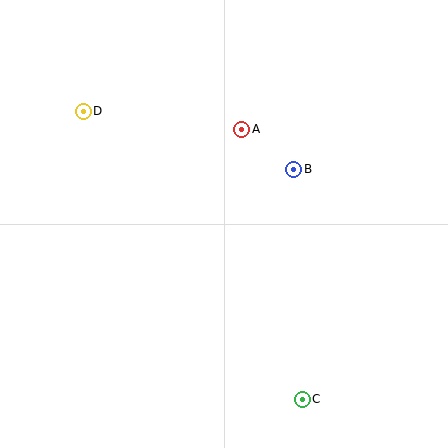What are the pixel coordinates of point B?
Point B is at (294, 169).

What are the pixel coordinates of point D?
Point D is at (83, 111).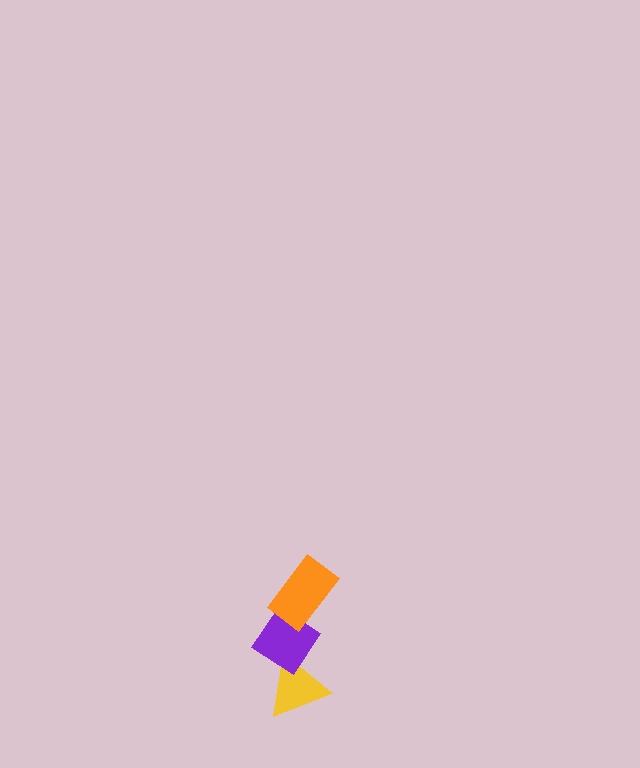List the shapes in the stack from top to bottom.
From top to bottom: the orange rectangle, the purple diamond, the yellow triangle.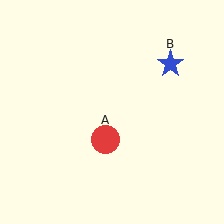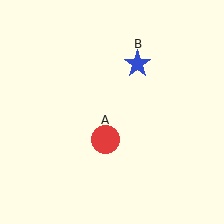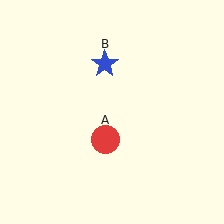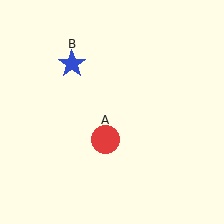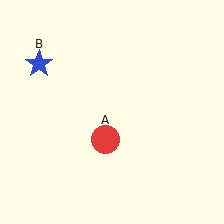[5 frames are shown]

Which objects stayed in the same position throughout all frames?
Red circle (object A) remained stationary.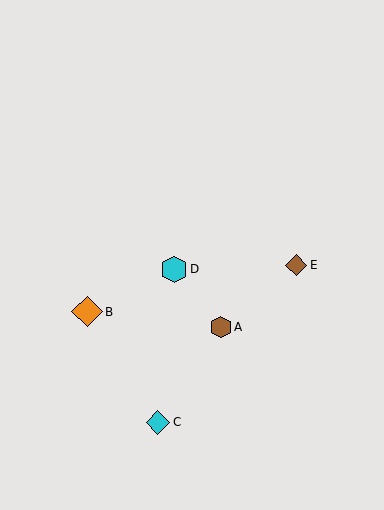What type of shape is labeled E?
Shape E is a brown diamond.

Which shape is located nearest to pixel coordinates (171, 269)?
The cyan hexagon (labeled D) at (174, 269) is nearest to that location.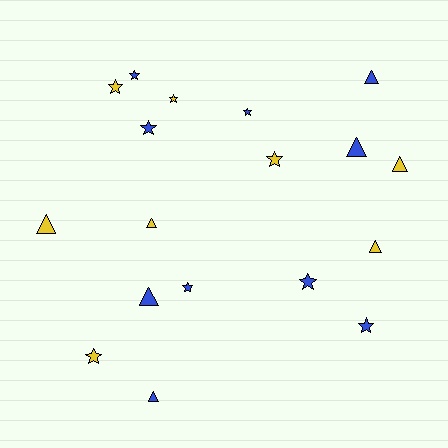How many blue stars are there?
There are 6 blue stars.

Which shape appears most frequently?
Star, with 10 objects.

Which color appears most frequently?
Blue, with 10 objects.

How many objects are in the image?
There are 18 objects.